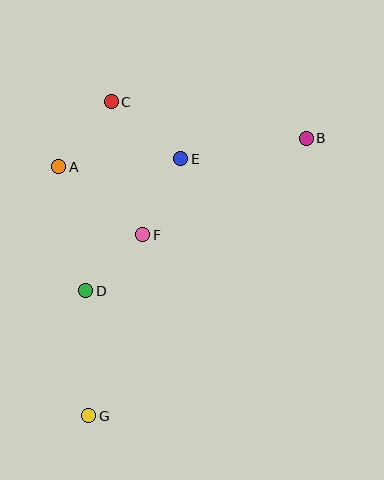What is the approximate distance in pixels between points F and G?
The distance between F and G is approximately 189 pixels.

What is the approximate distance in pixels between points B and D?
The distance between B and D is approximately 268 pixels.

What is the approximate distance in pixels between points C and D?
The distance between C and D is approximately 191 pixels.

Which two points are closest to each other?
Points D and F are closest to each other.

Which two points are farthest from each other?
Points B and G are farthest from each other.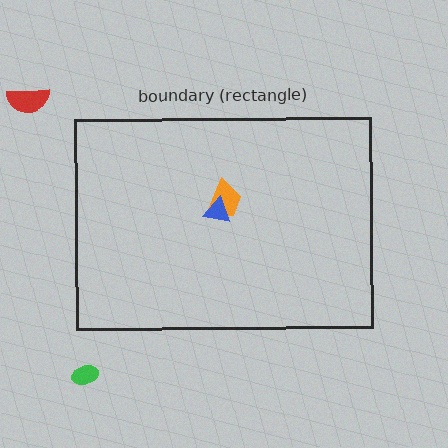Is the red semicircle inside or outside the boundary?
Outside.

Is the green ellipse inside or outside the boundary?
Outside.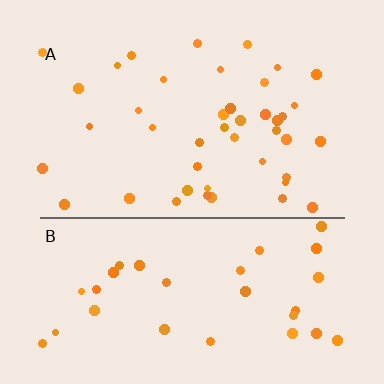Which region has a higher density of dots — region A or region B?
A (the top).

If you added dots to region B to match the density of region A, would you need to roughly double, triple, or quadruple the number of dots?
Approximately double.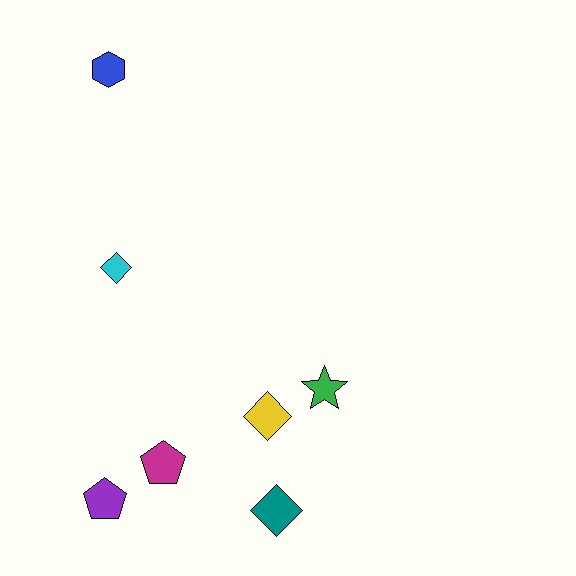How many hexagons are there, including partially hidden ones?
There is 1 hexagon.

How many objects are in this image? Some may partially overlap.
There are 7 objects.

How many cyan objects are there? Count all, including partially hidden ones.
There is 1 cyan object.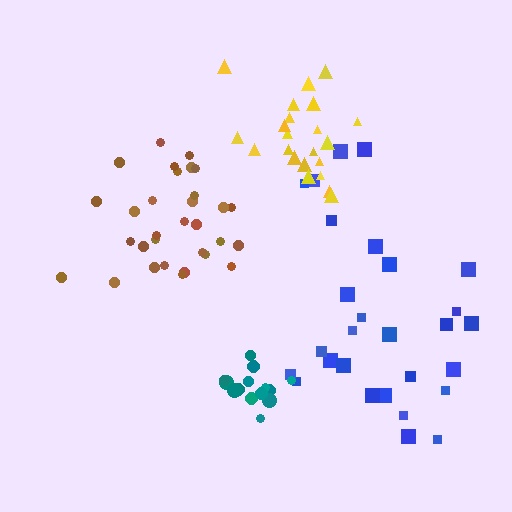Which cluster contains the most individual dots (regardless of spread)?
Brown (31).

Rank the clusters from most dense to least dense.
teal, yellow, brown, blue.